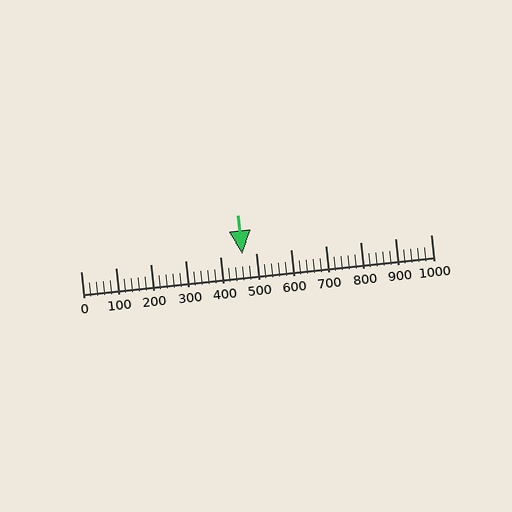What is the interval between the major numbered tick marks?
The major tick marks are spaced 100 units apart.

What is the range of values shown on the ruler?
The ruler shows values from 0 to 1000.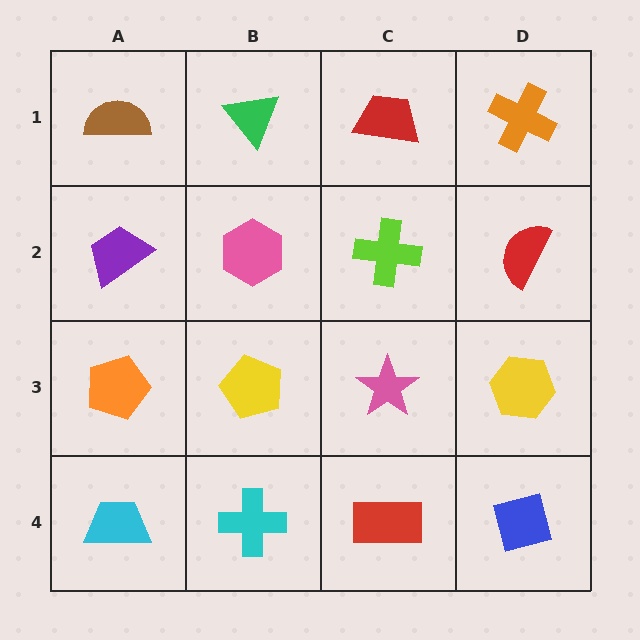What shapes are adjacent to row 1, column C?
A lime cross (row 2, column C), a green triangle (row 1, column B), an orange cross (row 1, column D).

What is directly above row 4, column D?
A yellow hexagon.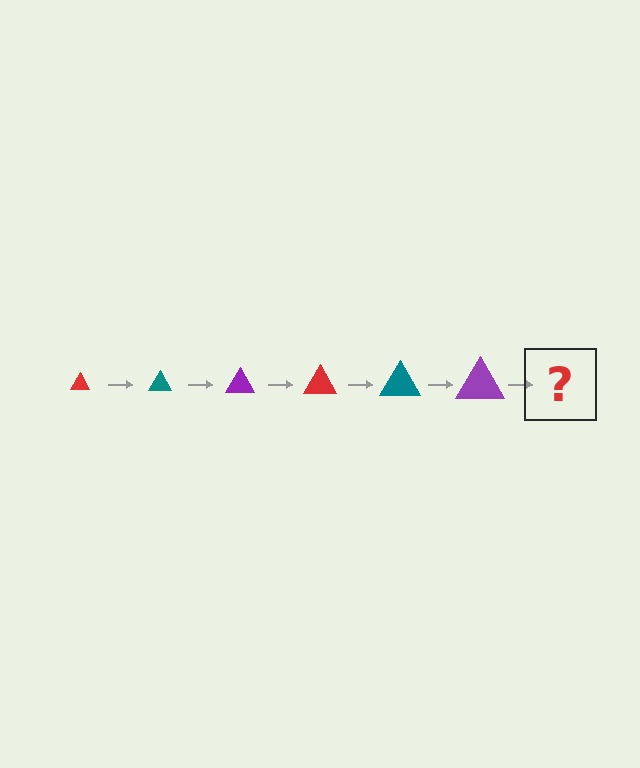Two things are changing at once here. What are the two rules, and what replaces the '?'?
The two rules are that the triangle grows larger each step and the color cycles through red, teal, and purple. The '?' should be a red triangle, larger than the previous one.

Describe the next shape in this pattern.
It should be a red triangle, larger than the previous one.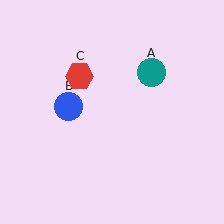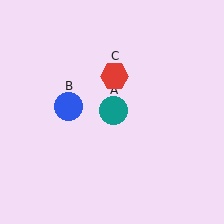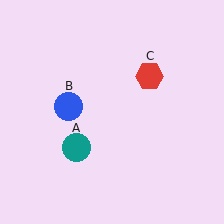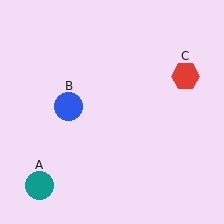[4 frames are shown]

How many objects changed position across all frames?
2 objects changed position: teal circle (object A), red hexagon (object C).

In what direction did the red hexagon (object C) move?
The red hexagon (object C) moved right.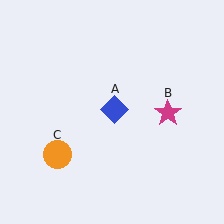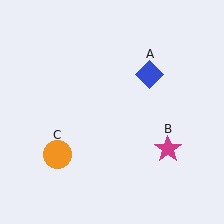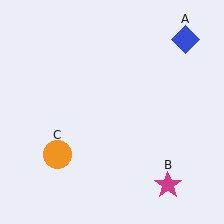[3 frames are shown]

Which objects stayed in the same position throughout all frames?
Orange circle (object C) remained stationary.